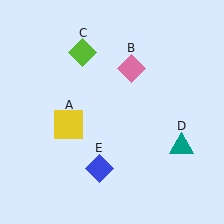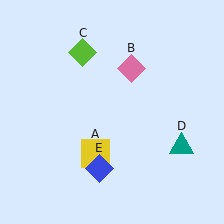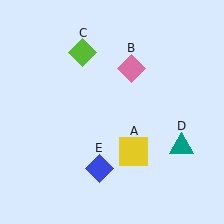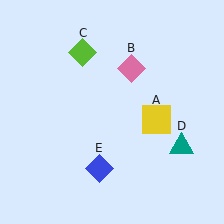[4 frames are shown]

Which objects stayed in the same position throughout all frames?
Pink diamond (object B) and lime diamond (object C) and teal triangle (object D) and blue diamond (object E) remained stationary.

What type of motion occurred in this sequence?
The yellow square (object A) rotated counterclockwise around the center of the scene.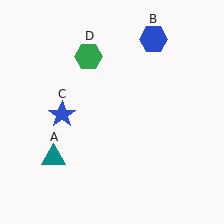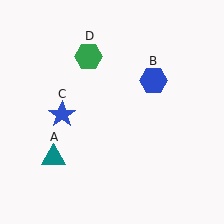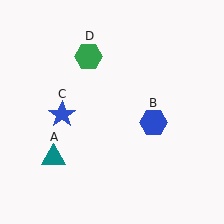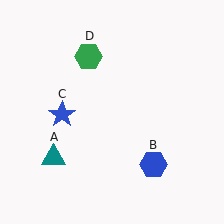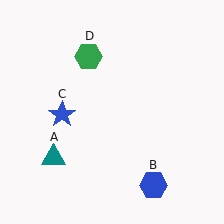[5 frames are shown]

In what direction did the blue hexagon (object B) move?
The blue hexagon (object B) moved down.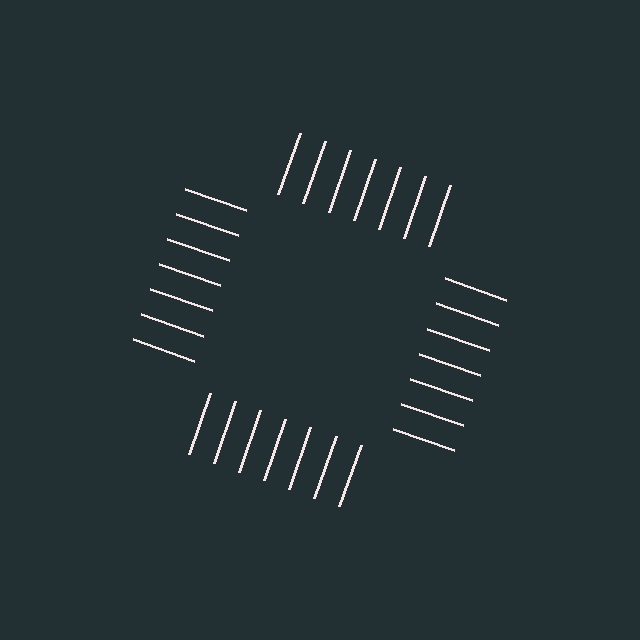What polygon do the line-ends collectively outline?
An illusory square — the line segments terminate on its edges but no continuous stroke is drawn.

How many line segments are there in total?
28 — 7 along each of the 4 edges.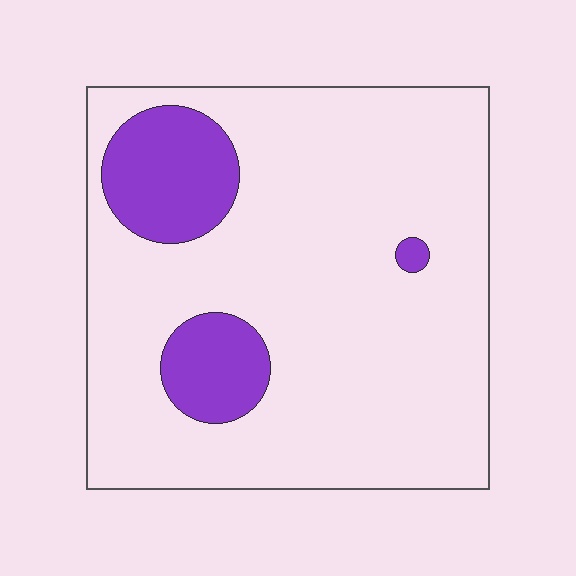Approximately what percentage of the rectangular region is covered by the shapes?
Approximately 15%.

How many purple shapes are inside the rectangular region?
3.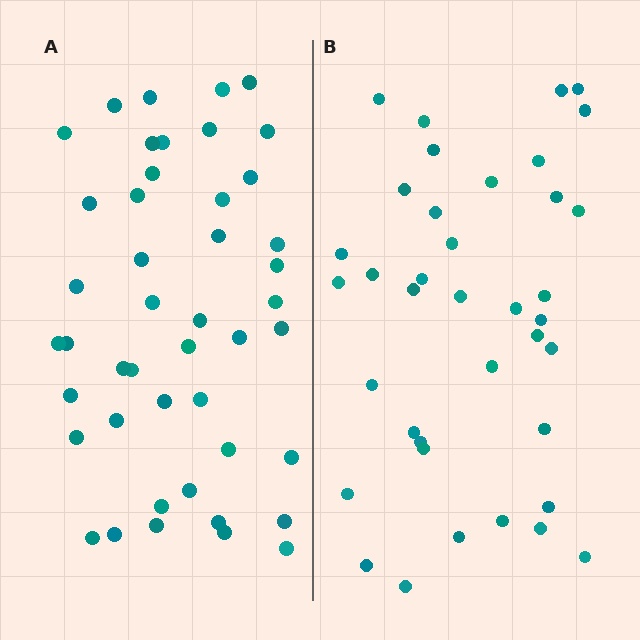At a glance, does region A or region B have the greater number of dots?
Region A (the left region) has more dots.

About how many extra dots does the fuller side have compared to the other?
Region A has roughly 8 or so more dots than region B.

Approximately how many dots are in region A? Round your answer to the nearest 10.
About 40 dots. (The exact count is 45, which rounds to 40.)